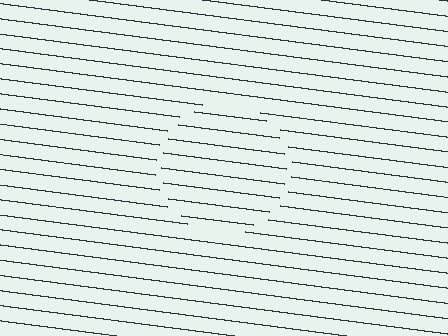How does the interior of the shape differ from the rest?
The interior of the shape contains the same grating, shifted by half a period — the contour is defined by the phase discontinuity where line-ends from the inner and outer gratings abut.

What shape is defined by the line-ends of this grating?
An illusory circle. The interior of the shape contains the same grating, shifted by half a period — the contour is defined by the phase discontinuity where line-ends from the inner and outer gratings abut.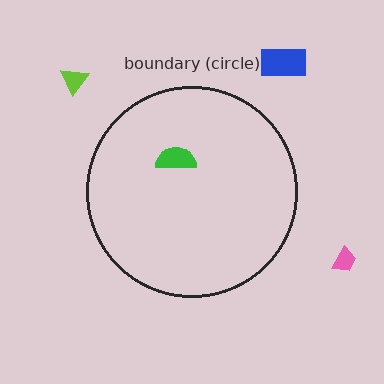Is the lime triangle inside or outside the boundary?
Outside.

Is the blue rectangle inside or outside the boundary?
Outside.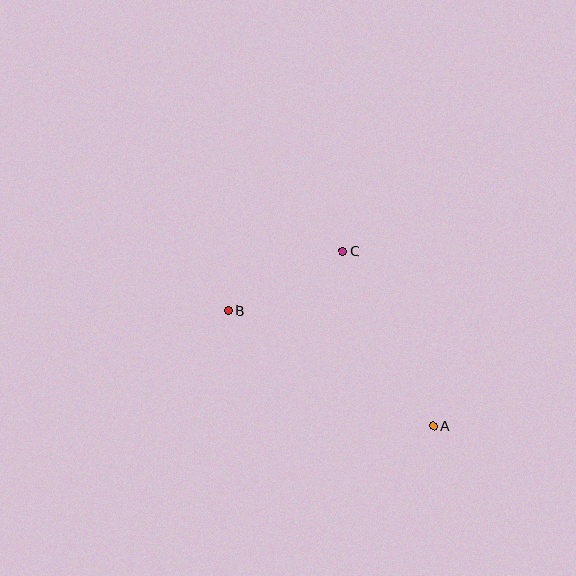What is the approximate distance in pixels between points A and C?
The distance between A and C is approximately 197 pixels.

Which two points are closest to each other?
Points B and C are closest to each other.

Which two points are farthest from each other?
Points A and B are farthest from each other.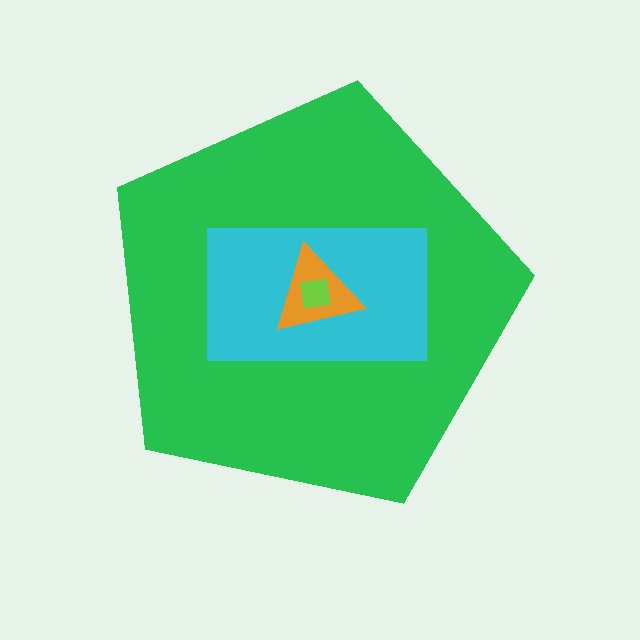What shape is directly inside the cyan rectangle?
The orange triangle.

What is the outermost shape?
The green pentagon.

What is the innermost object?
The lime square.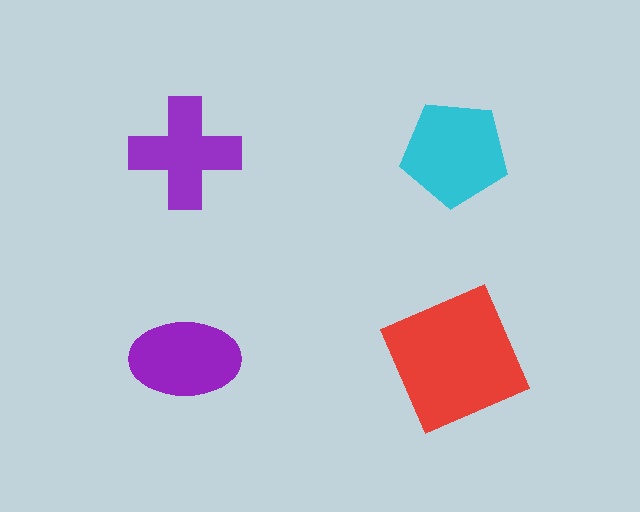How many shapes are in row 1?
2 shapes.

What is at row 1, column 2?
A cyan pentagon.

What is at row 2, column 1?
A purple ellipse.